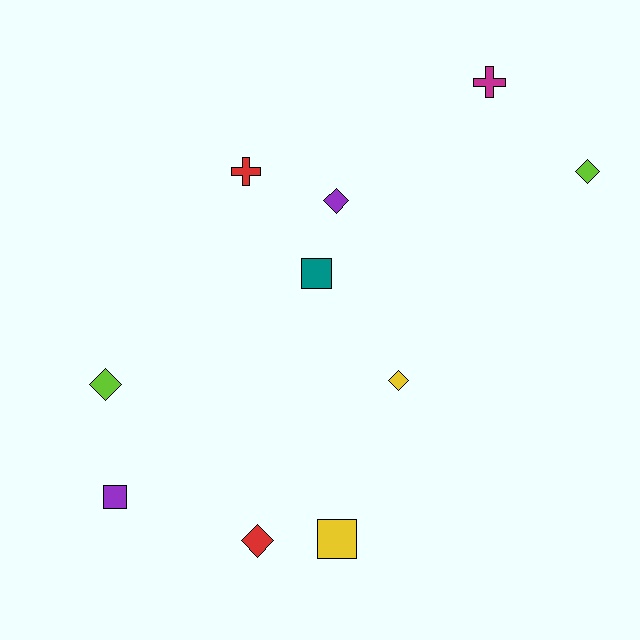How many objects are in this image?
There are 10 objects.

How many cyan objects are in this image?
There are no cyan objects.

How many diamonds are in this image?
There are 5 diamonds.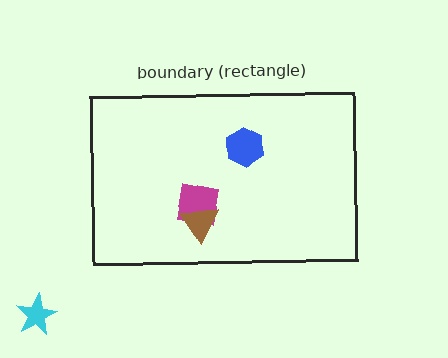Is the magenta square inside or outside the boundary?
Inside.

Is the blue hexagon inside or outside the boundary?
Inside.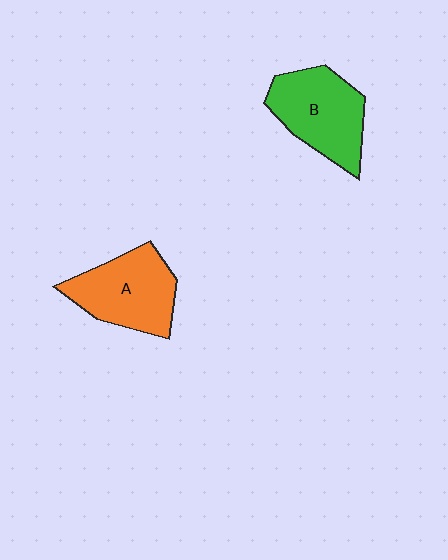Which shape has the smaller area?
Shape A (orange).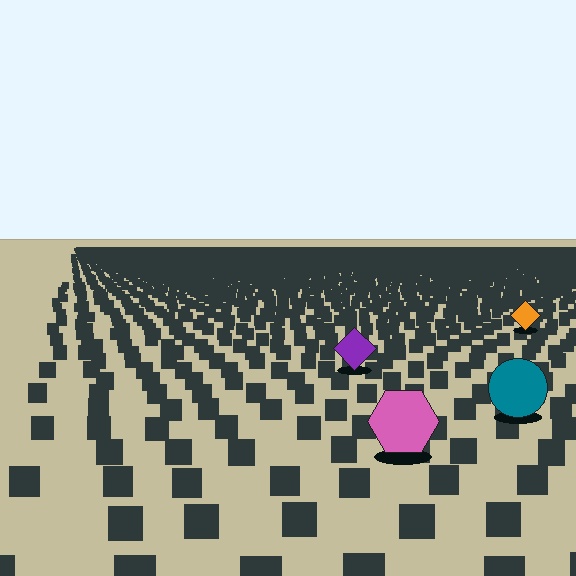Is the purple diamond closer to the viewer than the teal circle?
No. The teal circle is closer — you can tell from the texture gradient: the ground texture is coarser near it.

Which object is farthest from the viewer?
The orange diamond is farthest from the viewer. It appears smaller and the ground texture around it is denser.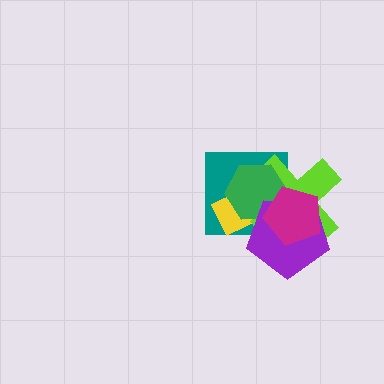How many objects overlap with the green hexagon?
5 objects overlap with the green hexagon.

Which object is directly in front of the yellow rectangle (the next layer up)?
The lime cross is directly in front of the yellow rectangle.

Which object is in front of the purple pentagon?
The magenta pentagon is in front of the purple pentagon.